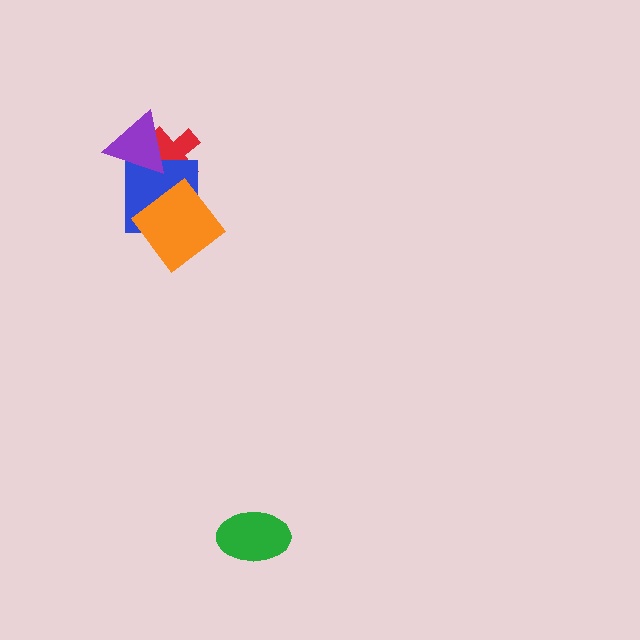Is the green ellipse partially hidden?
No, no other shape covers it.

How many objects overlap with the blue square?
3 objects overlap with the blue square.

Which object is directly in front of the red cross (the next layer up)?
The blue square is directly in front of the red cross.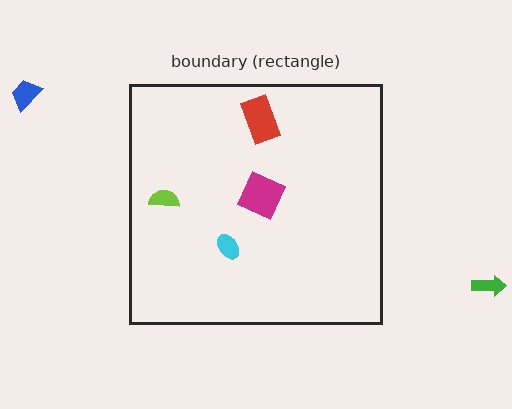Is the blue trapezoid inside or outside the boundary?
Outside.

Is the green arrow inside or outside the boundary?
Outside.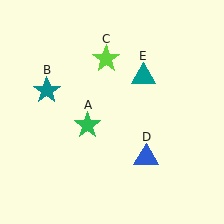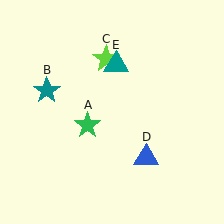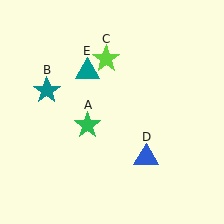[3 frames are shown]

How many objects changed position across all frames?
1 object changed position: teal triangle (object E).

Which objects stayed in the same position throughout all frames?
Green star (object A) and teal star (object B) and lime star (object C) and blue triangle (object D) remained stationary.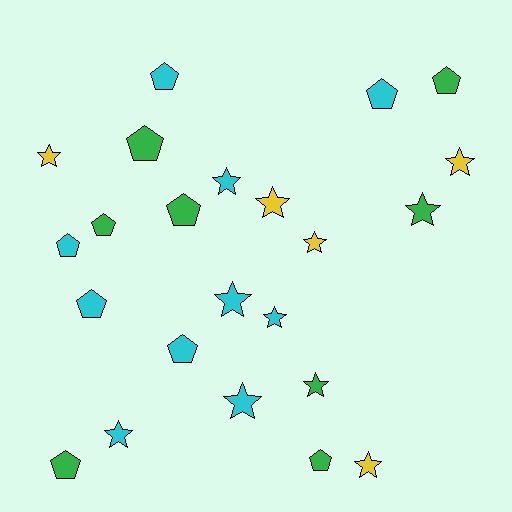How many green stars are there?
There are 2 green stars.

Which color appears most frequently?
Cyan, with 10 objects.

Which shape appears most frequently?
Star, with 12 objects.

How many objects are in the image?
There are 23 objects.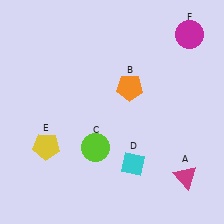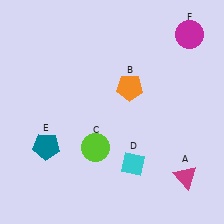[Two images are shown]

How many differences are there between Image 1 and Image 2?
There is 1 difference between the two images.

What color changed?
The pentagon (E) changed from yellow in Image 1 to teal in Image 2.